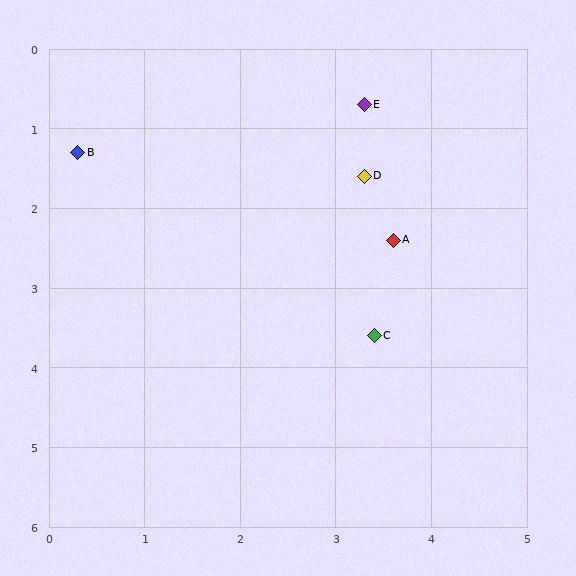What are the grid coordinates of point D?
Point D is at approximately (3.3, 1.6).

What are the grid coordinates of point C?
Point C is at approximately (3.4, 3.6).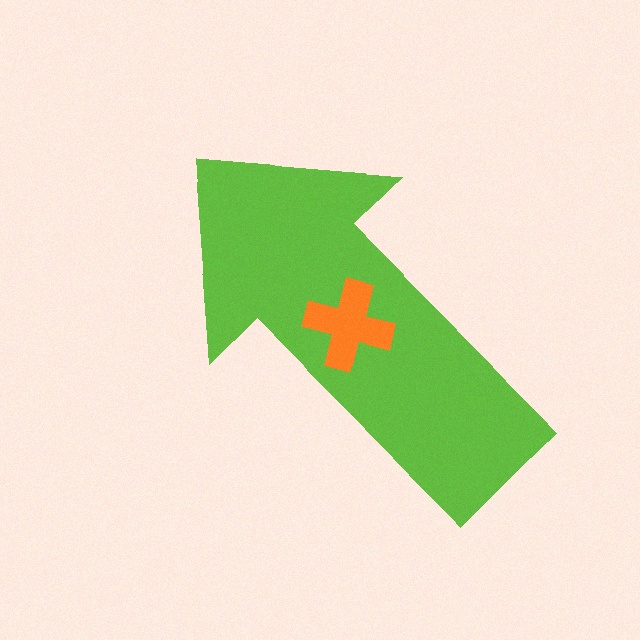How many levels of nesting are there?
2.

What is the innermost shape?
The orange cross.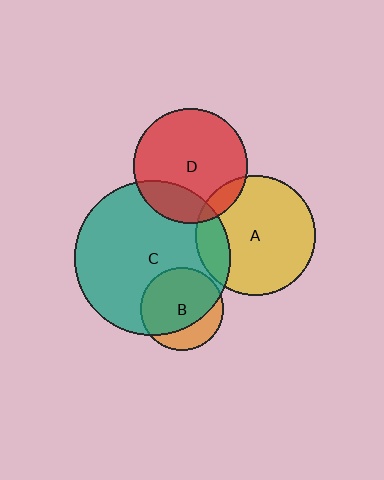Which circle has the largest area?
Circle C (teal).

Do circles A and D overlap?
Yes.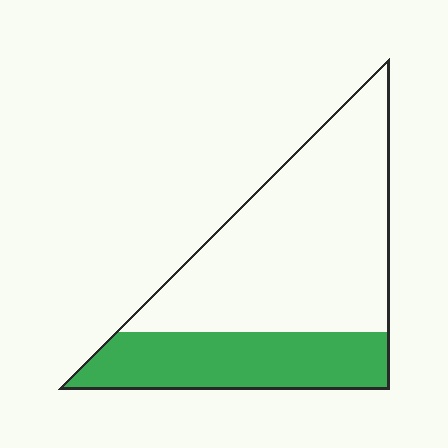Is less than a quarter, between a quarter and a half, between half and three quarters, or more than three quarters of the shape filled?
Between a quarter and a half.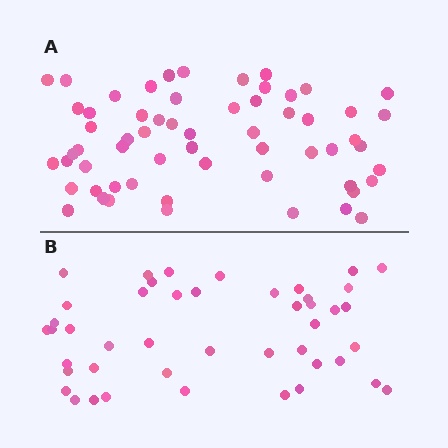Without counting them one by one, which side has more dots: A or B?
Region A (the top region) has more dots.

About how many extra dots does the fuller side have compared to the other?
Region A has approximately 15 more dots than region B.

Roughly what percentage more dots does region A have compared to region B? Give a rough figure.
About 35% more.